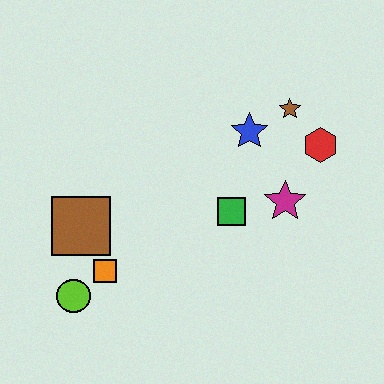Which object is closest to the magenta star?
The green square is closest to the magenta star.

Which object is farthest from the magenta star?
The lime circle is farthest from the magenta star.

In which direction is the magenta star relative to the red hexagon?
The magenta star is below the red hexagon.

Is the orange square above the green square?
No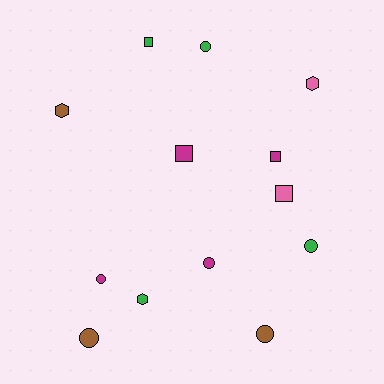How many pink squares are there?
There is 1 pink square.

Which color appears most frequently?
Magenta, with 4 objects.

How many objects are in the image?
There are 13 objects.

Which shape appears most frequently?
Circle, with 6 objects.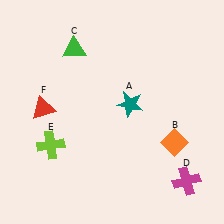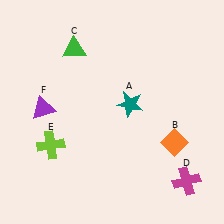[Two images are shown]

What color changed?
The triangle (F) changed from red in Image 1 to purple in Image 2.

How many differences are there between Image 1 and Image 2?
There is 1 difference between the two images.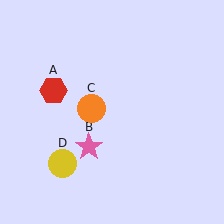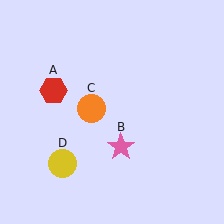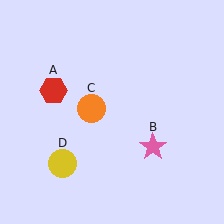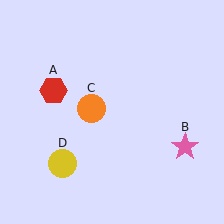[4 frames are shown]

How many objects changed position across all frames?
1 object changed position: pink star (object B).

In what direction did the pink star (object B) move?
The pink star (object B) moved right.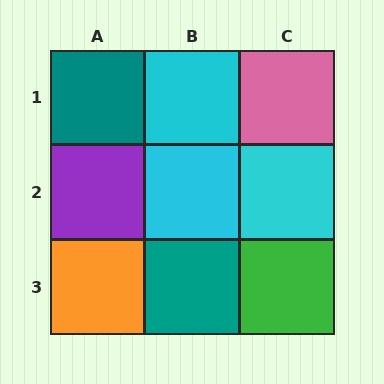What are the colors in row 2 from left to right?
Purple, cyan, cyan.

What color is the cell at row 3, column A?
Orange.